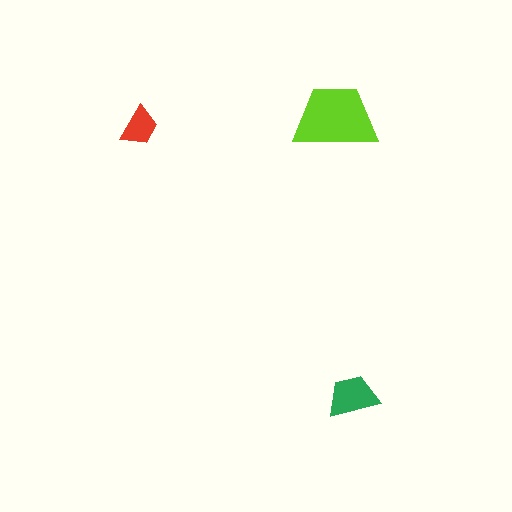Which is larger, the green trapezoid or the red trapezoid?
The green one.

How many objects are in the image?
There are 3 objects in the image.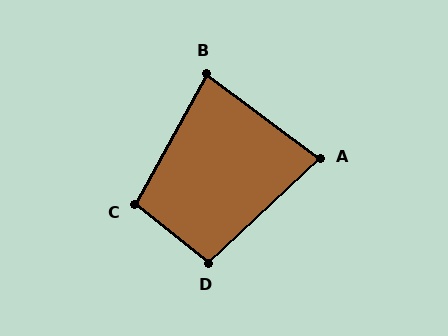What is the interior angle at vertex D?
Approximately 98 degrees (obtuse).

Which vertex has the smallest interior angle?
A, at approximately 80 degrees.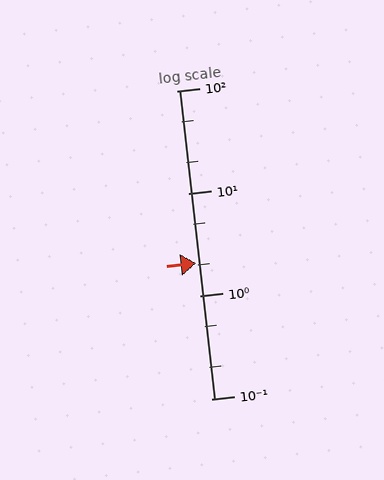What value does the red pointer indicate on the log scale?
The pointer indicates approximately 2.1.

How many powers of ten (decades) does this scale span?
The scale spans 3 decades, from 0.1 to 100.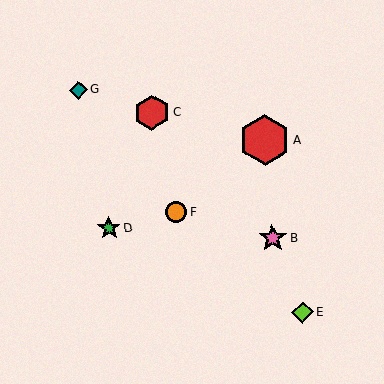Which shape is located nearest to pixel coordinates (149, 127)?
The red hexagon (labeled C) at (152, 113) is nearest to that location.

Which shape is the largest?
The red hexagon (labeled A) is the largest.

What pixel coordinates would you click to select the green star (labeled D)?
Click at (109, 228) to select the green star D.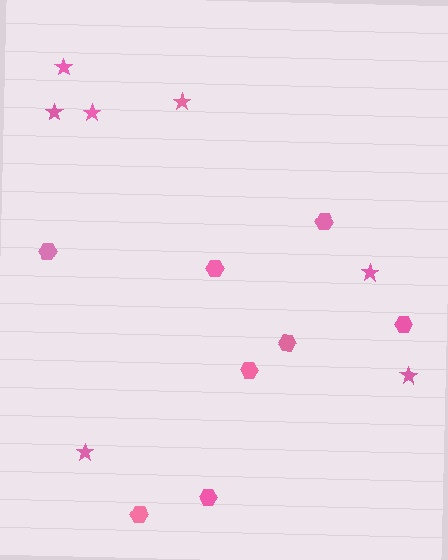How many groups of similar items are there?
There are 2 groups: one group of hexagons (8) and one group of stars (7).